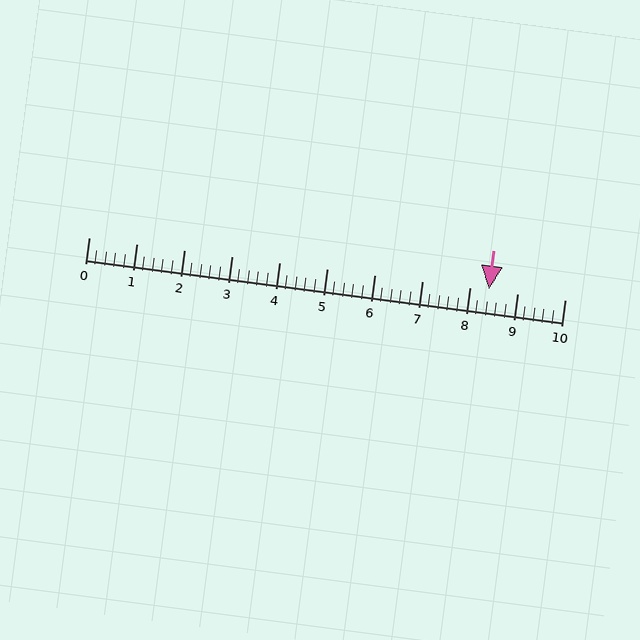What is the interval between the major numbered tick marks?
The major tick marks are spaced 1 units apart.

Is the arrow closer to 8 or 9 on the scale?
The arrow is closer to 8.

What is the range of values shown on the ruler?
The ruler shows values from 0 to 10.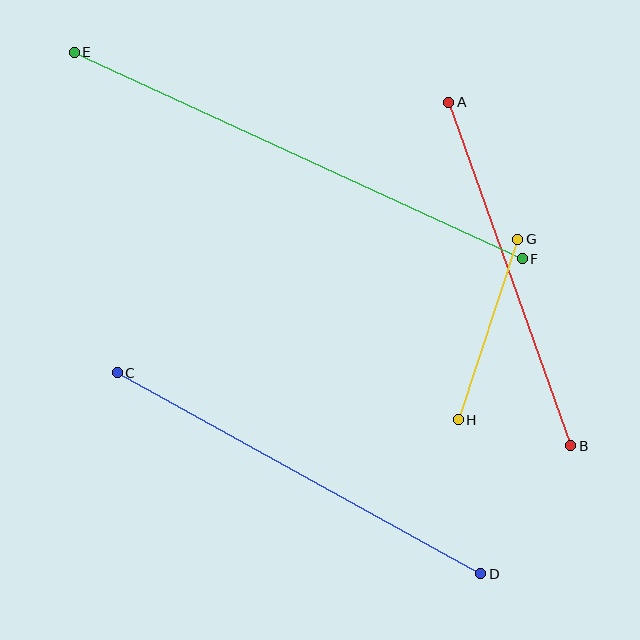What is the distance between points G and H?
The distance is approximately 190 pixels.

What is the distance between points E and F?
The distance is approximately 493 pixels.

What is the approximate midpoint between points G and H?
The midpoint is at approximately (488, 330) pixels.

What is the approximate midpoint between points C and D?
The midpoint is at approximately (299, 473) pixels.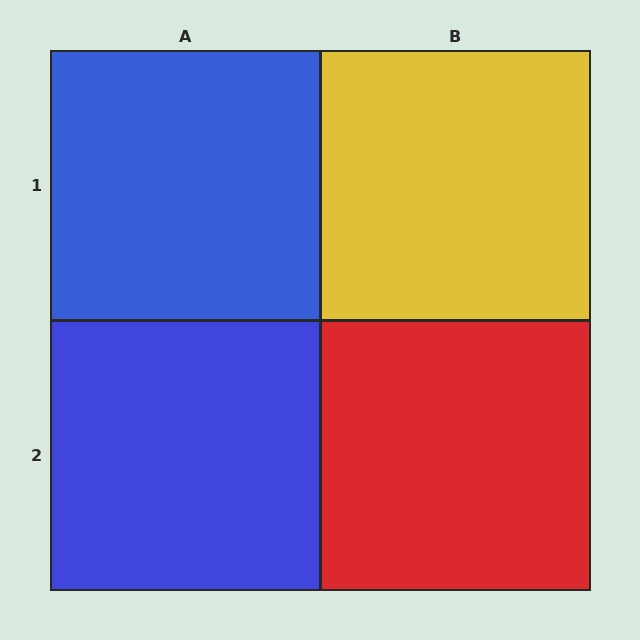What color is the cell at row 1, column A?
Blue.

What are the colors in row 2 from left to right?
Blue, red.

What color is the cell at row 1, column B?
Yellow.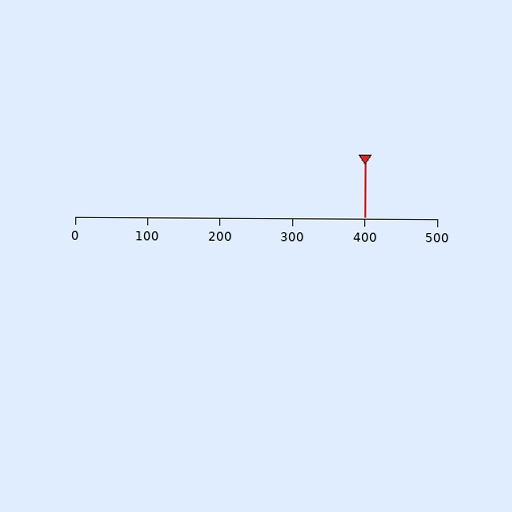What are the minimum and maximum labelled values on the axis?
The axis runs from 0 to 500.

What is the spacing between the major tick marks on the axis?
The major ticks are spaced 100 apart.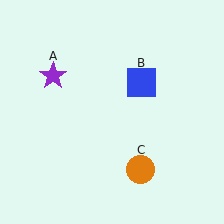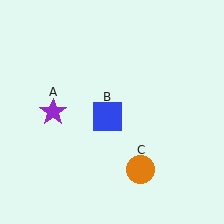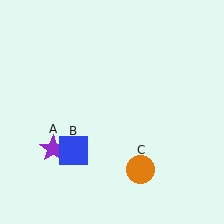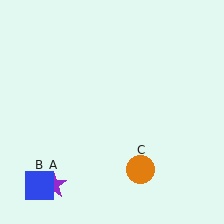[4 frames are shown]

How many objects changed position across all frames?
2 objects changed position: purple star (object A), blue square (object B).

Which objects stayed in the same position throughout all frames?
Orange circle (object C) remained stationary.